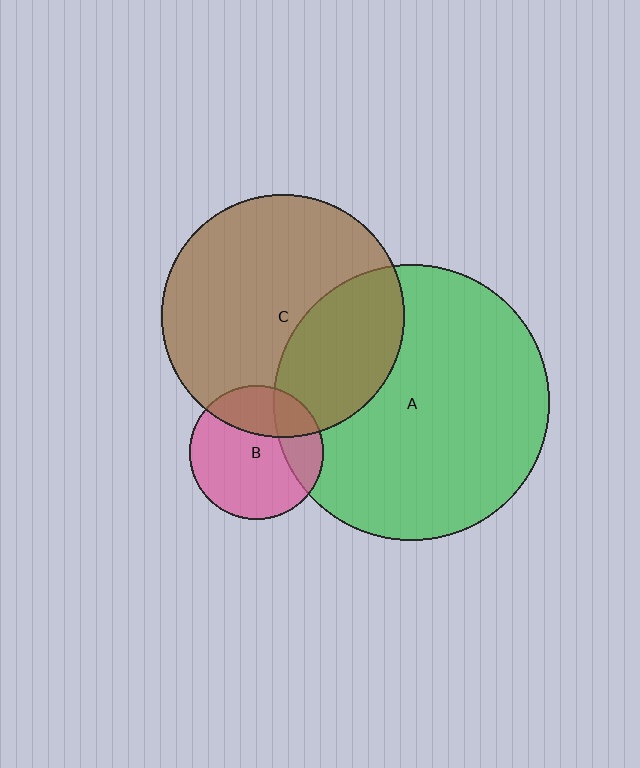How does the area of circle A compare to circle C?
Approximately 1.3 times.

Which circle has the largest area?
Circle A (green).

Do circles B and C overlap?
Yes.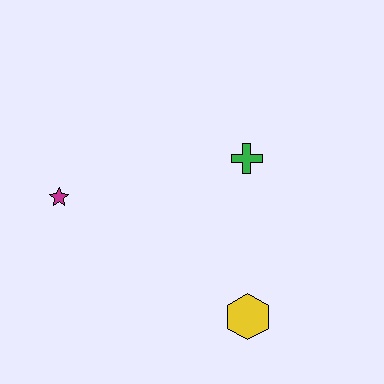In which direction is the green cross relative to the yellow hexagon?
The green cross is above the yellow hexagon.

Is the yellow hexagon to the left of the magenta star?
No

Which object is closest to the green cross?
The yellow hexagon is closest to the green cross.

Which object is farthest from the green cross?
The magenta star is farthest from the green cross.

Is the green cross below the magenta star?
No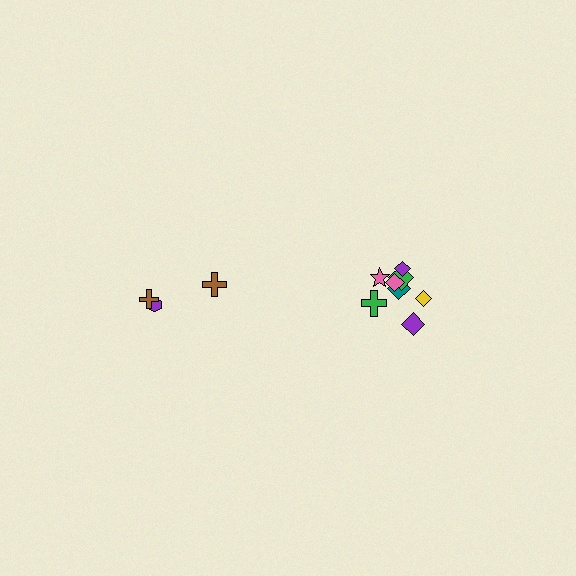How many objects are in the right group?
There are 8 objects.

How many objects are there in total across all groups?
There are 11 objects.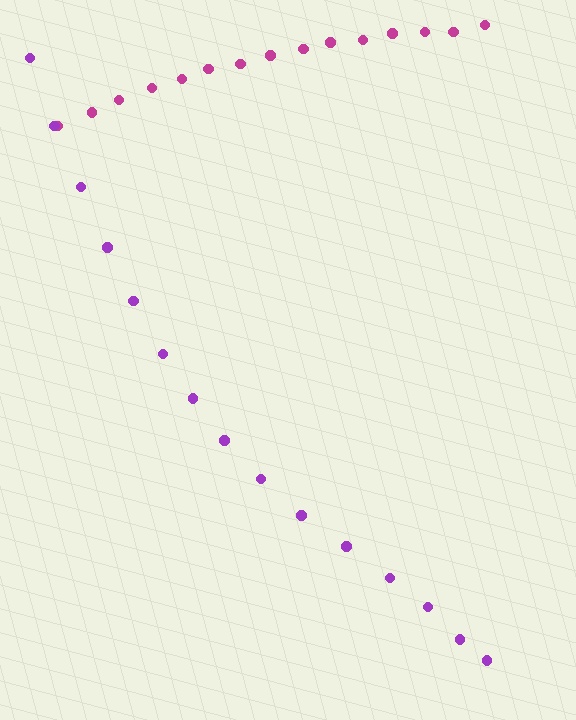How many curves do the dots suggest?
There are 2 distinct paths.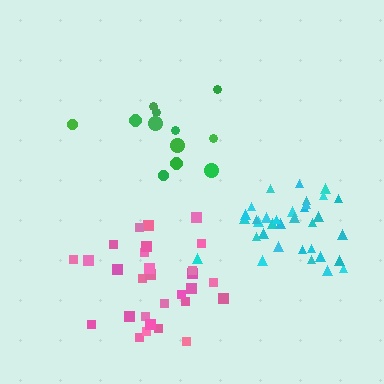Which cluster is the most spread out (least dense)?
Green.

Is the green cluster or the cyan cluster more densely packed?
Cyan.